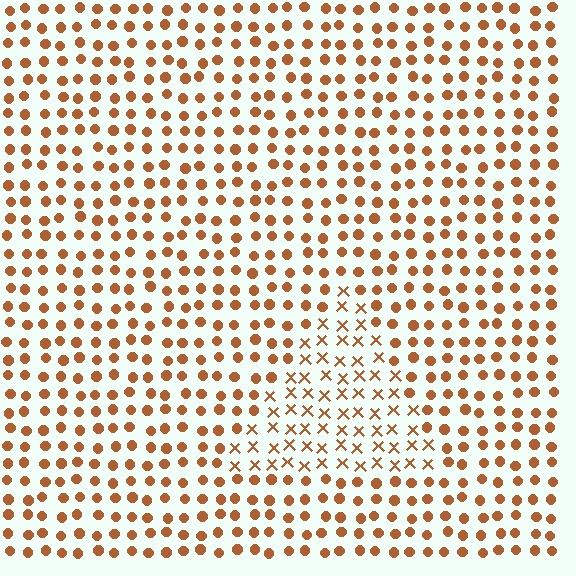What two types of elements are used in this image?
The image uses X marks inside the triangle region and circles outside it.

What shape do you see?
I see a triangle.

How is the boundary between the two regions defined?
The boundary is defined by a change in element shape: X marks inside vs. circles outside. All elements share the same color and spacing.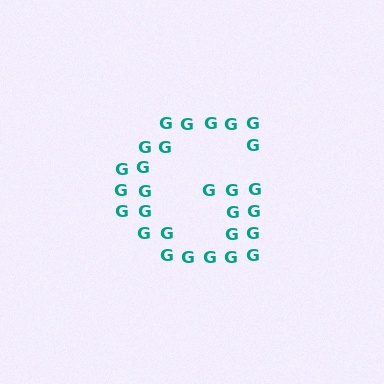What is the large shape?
The large shape is the letter G.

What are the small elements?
The small elements are letter G's.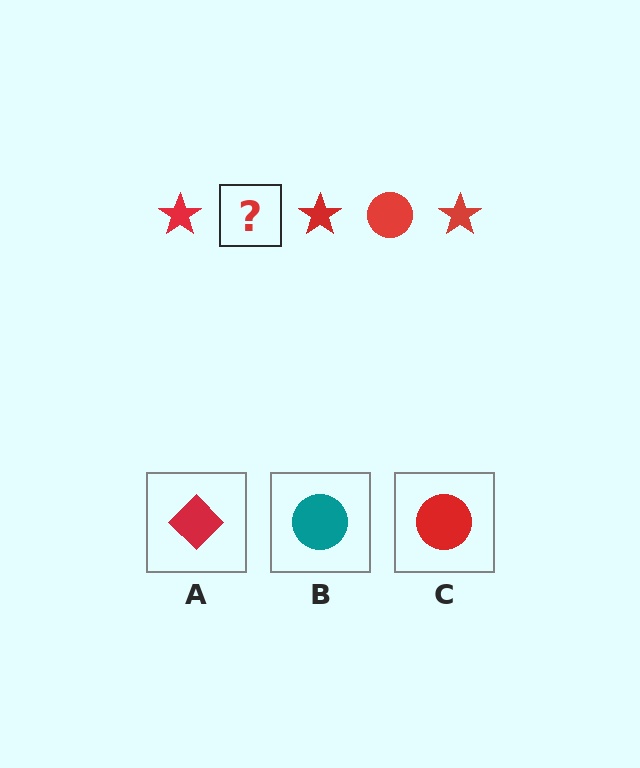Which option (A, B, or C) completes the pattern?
C.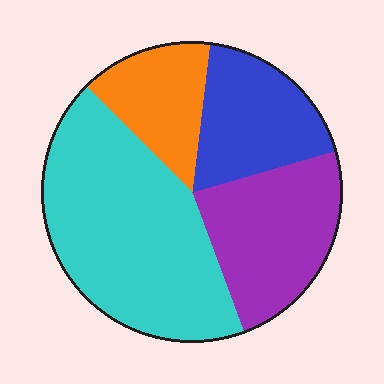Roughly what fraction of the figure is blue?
Blue covers about 20% of the figure.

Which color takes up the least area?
Orange, at roughly 15%.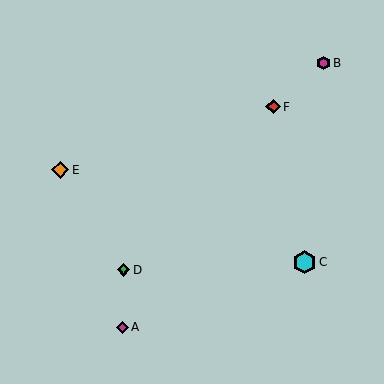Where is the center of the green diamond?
The center of the green diamond is at (123, 270).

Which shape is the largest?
The cyan hexagon (labeled C) is the largest.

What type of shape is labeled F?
Shape F is a red diamond.